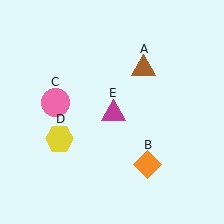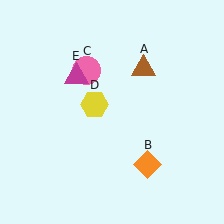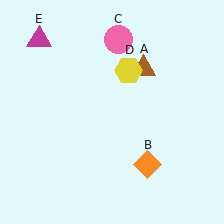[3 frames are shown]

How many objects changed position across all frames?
3 objects changed position: pink circle (object C), yellow hexagon (object D), magenta triangle (object E).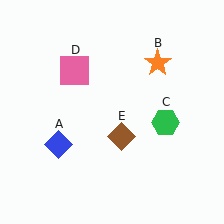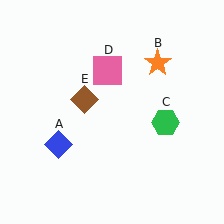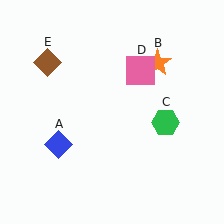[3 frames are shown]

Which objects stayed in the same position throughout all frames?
Blue diamond (object A) and orange star (object B) and green hexagon (object C) remained stationary.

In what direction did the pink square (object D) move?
The pink square (object D) moved right.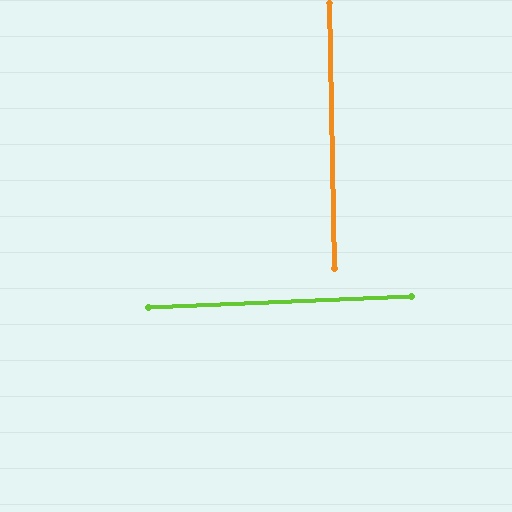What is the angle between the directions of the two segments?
Approximately 89 degrees.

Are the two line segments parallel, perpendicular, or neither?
Perpendicular — they meet at approximately 89°.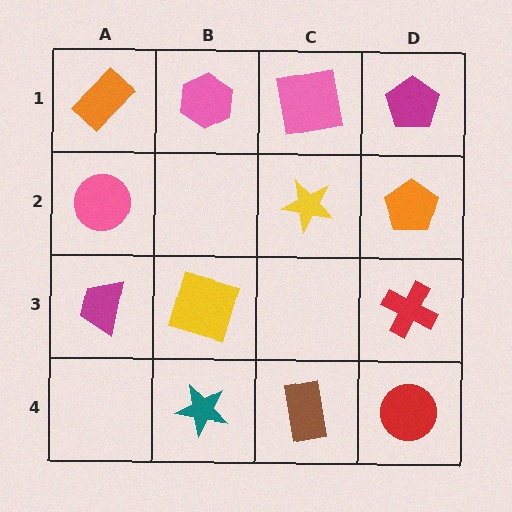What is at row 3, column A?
A magenta trapezoid.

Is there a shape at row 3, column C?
No, that cell is empty.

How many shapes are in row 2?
3 shapes.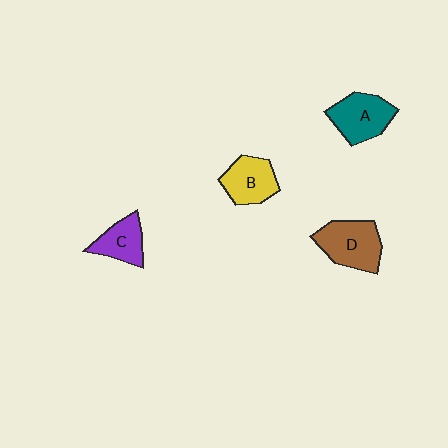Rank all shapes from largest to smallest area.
From largest to smallest: D (brown), A (teal), B (yellow), C (purple).